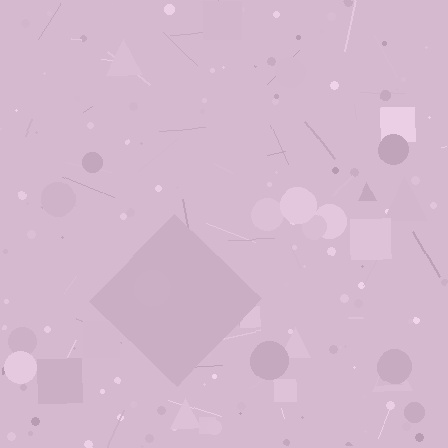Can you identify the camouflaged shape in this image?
The camouflaged shape is a diamond.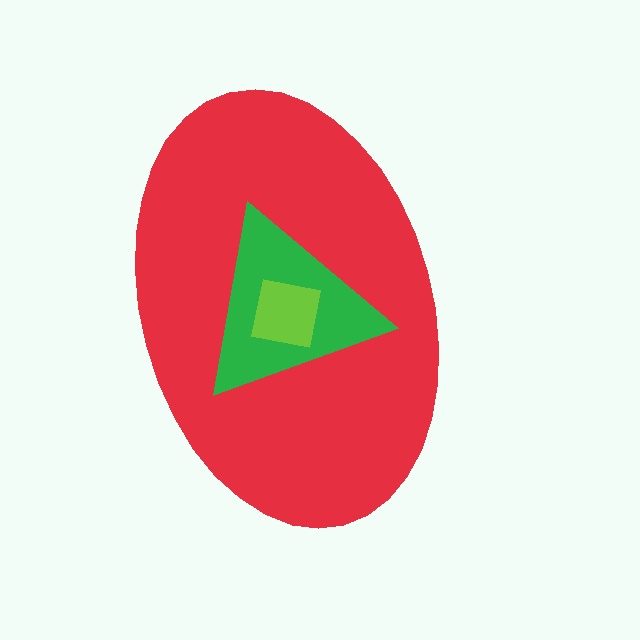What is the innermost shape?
The lime square.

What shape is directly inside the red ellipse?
The green triangle.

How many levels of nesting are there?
3.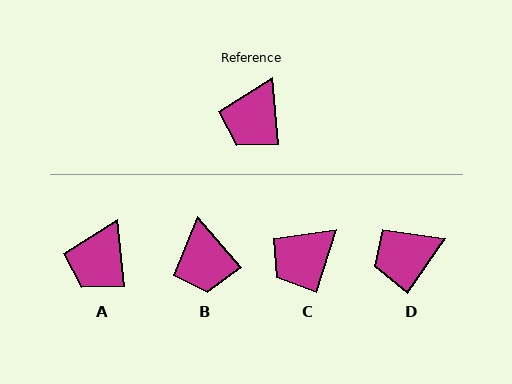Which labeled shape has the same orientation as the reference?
A.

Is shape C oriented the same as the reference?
No, it is off by about 23 degrees.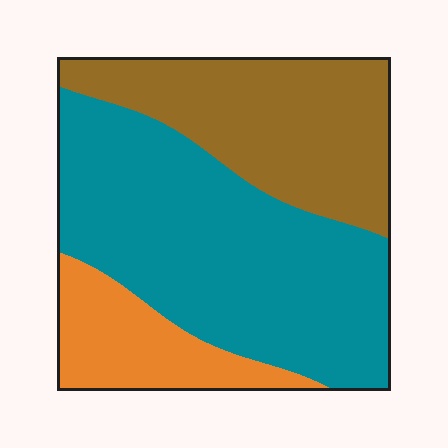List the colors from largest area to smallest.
From largest to smallest: teal, brown, orange.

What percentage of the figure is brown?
Brown takes up about one third (1/3) of the figure.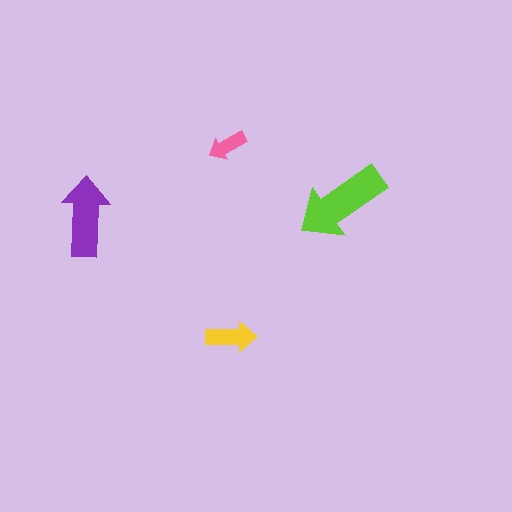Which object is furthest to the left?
The purple arrow is leftmost.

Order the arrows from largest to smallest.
the lime one, the purple one, the yellow one, the pink one.